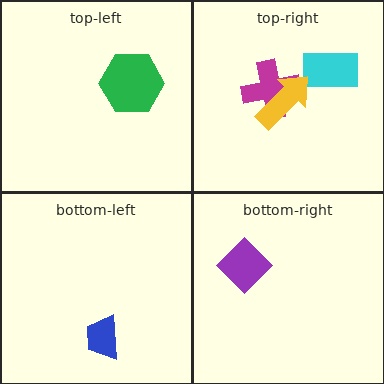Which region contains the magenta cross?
The top-right region.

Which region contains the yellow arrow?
The top-right region.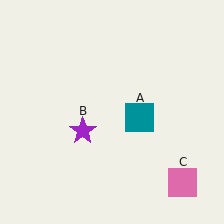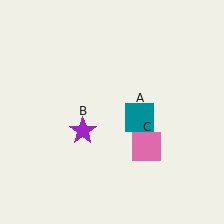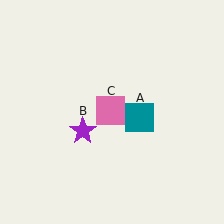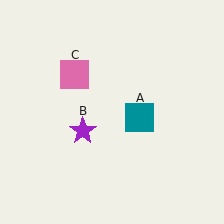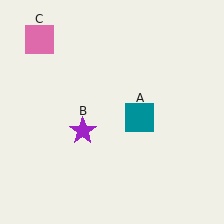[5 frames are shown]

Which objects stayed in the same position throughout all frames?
Teal square (object A) and purple star (object B) remained stationary.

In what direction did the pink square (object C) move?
The pink square (object C) moved up and to the left.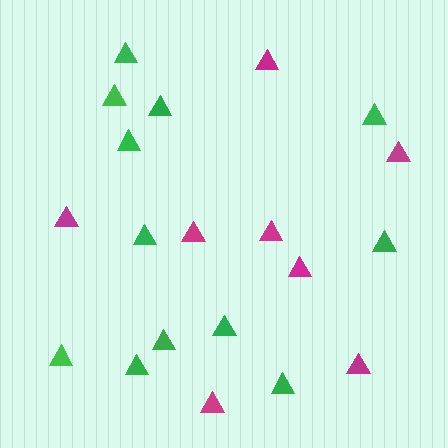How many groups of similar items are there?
There are 2 groups: one group of magenta triangles (8) and one group of green triangles (12).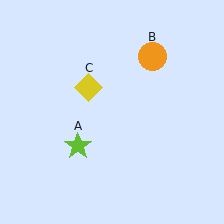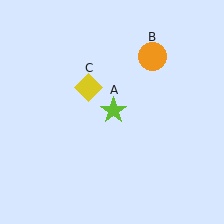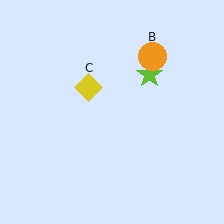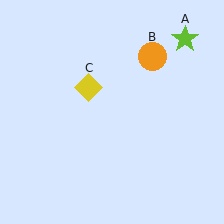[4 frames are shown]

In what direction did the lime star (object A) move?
The lime star (object A) moved up and to the right.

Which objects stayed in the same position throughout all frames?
Orange circle (object B) and yellow diamond (object C) remained stationary.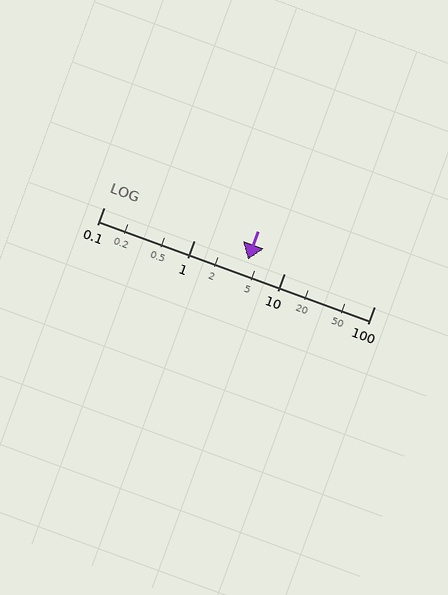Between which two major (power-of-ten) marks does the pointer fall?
The pointer is between 1 and 10.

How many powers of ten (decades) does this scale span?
The scale spans 3 decades, from 0.1 to 100.